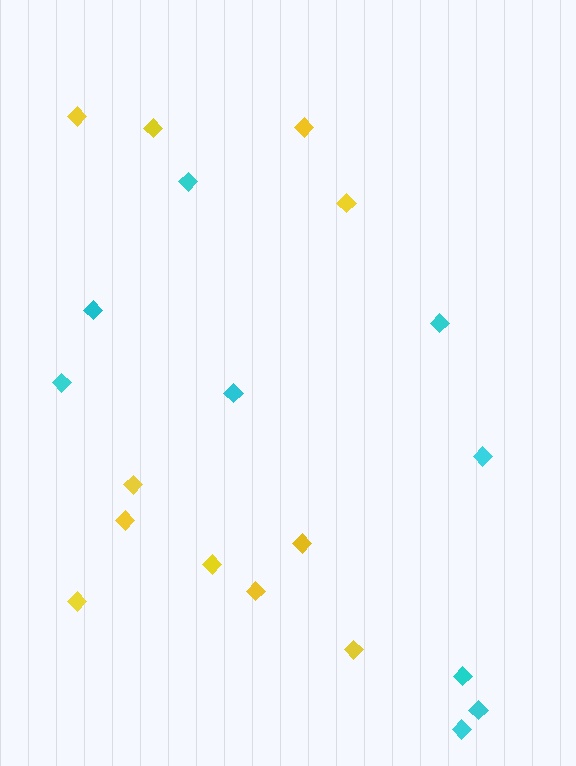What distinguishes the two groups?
There are 2 groups: one group of yellow diamonds (11) and one group of cyan diamonds (9).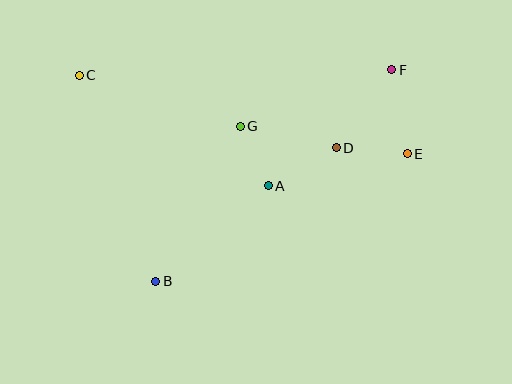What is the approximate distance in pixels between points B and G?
The distance between B and G is approximately 176 pixels.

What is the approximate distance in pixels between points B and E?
The distance between B and E is approximately 282 pixels.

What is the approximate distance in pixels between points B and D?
The distance between B and D is approximately 225 pixels.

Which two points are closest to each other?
Points A and G are closest to each other.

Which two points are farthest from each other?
Points C and E are farthest from each other.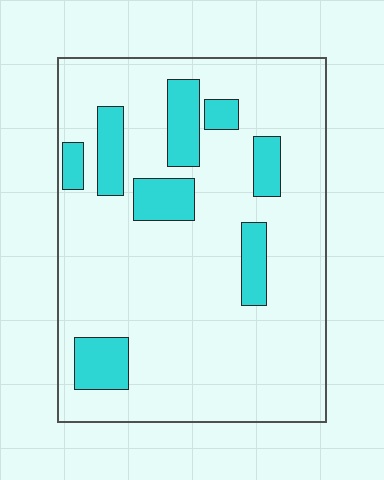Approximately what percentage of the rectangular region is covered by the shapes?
Approximately 15%.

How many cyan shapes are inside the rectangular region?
8.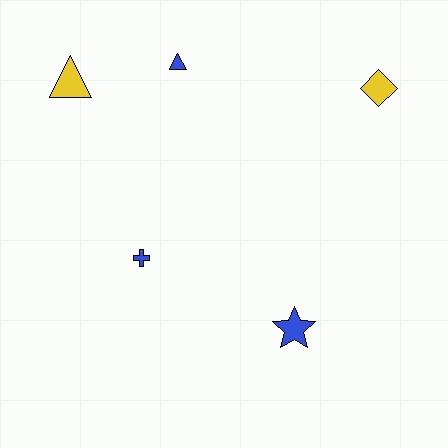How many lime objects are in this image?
There are no lime objects.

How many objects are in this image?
There are 5 objects.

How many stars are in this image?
There is 1 star.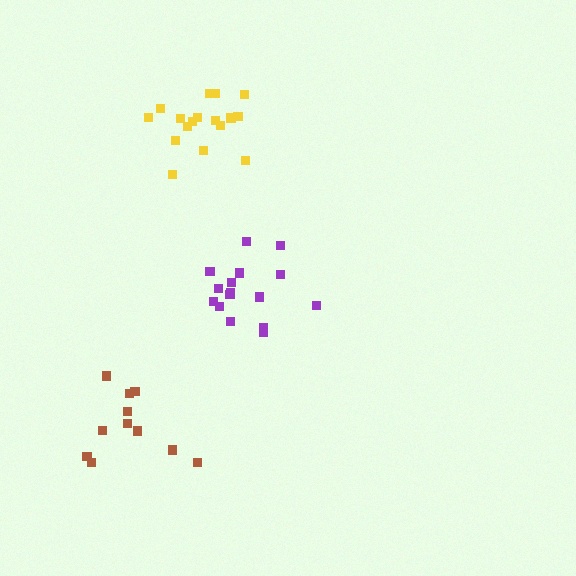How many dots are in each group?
Group 1: 16 dots, Group 2: 17 dots, Group 3: 11 dots (44 total).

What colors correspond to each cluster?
The clusters are colored: purple, yellow, brown.